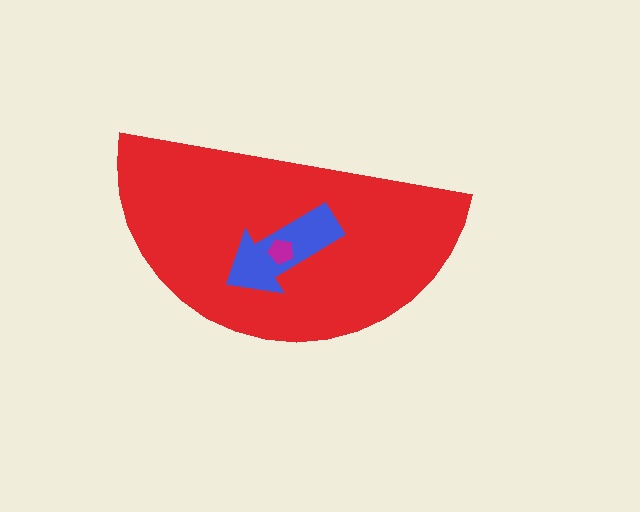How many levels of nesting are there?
3.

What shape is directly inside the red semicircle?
The blue arrow.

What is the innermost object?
The magenta pentagon.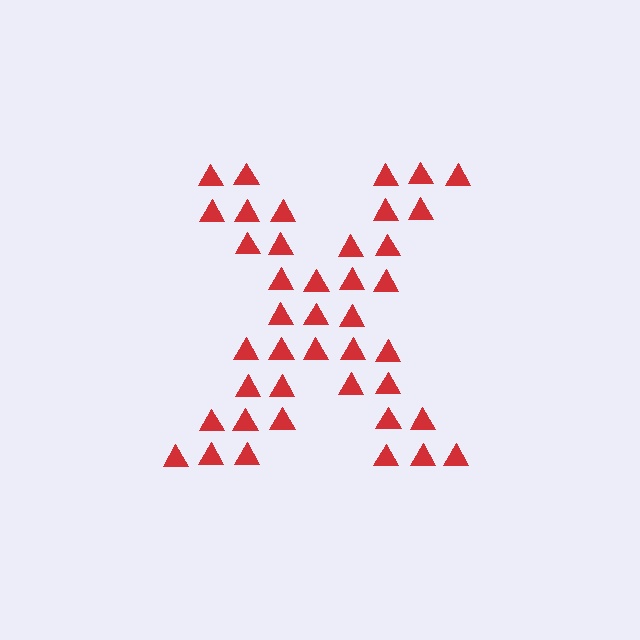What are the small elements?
The small elements are triangles.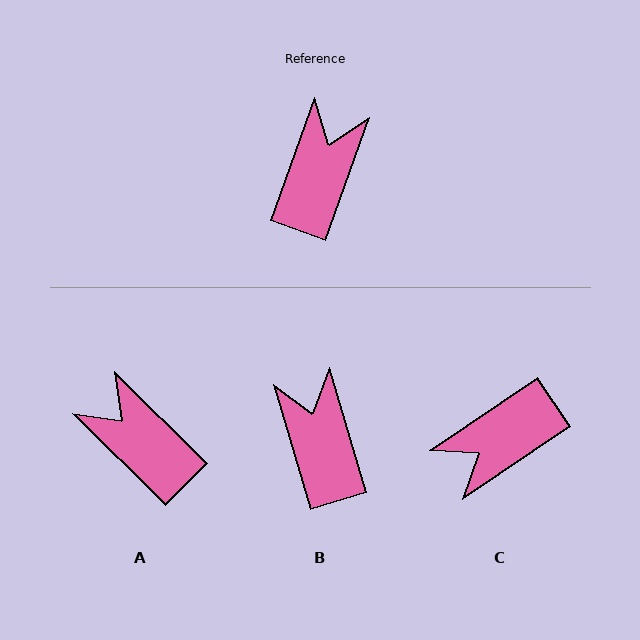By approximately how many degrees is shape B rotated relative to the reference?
Approximately 37 degrees counter-clockwise.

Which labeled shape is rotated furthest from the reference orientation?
C, about 144 degrees away.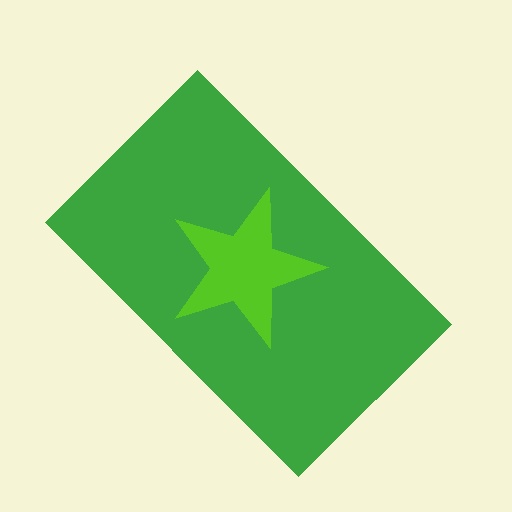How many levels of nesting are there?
2.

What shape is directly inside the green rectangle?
The lime star.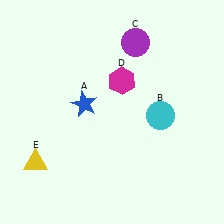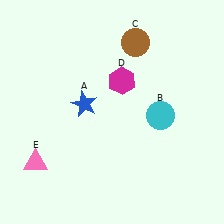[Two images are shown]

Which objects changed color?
C changed from purple to brown. E changed from yellow to pink.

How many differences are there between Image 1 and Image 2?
There are 2 differences between the two images.